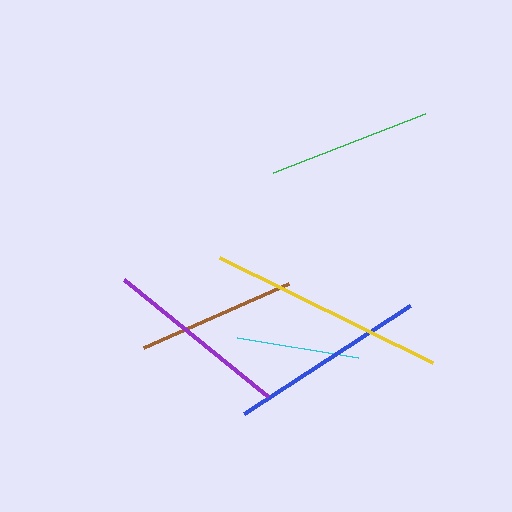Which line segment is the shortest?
The cyan line is the shortest at approximately 123 pixels.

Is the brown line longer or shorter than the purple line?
The purple line is longer than the brown line.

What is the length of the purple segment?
The purple segment is approximately 185 pixels long.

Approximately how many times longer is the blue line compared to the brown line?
The blue line is approximately 1.2 times the length of the brown line.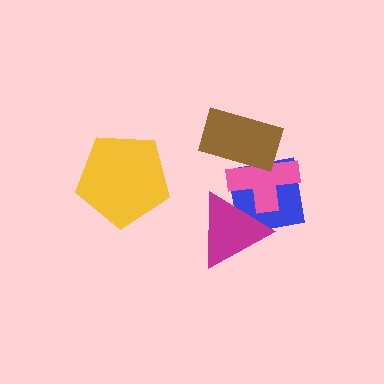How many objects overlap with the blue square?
3 objects overlap with the blue square.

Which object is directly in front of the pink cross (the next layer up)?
The magenta triangle is directly in front of the pink cross.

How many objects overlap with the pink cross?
3 objects overlap with the pink cross.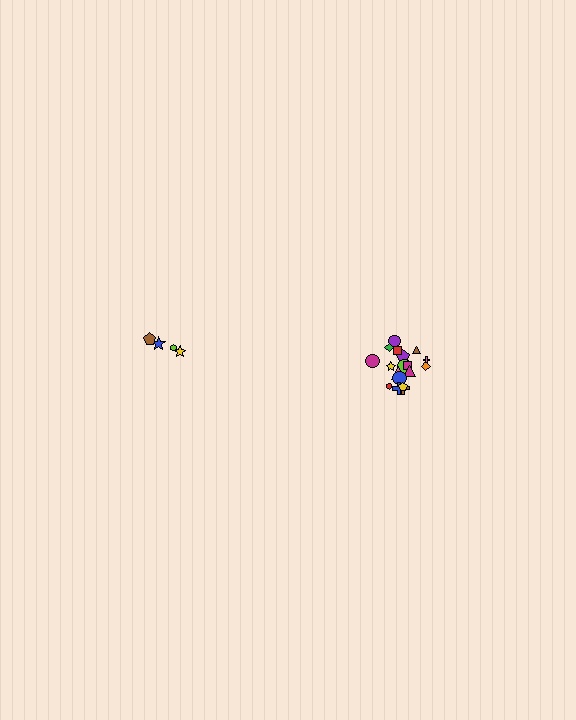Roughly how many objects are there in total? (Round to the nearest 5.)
Roughly 20 objects in total.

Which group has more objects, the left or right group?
The right group.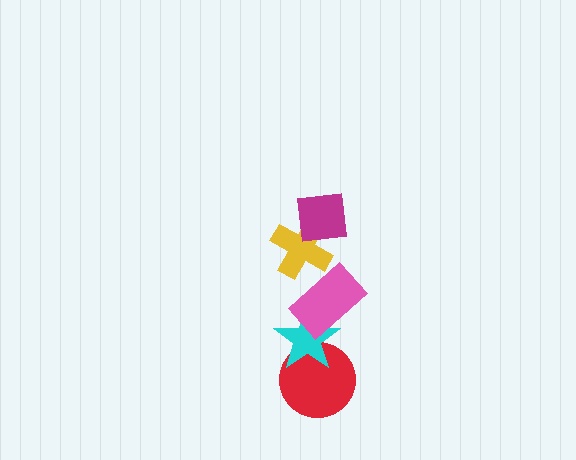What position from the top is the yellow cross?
The yellow cross is 2nd from the top.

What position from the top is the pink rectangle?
The pink rectangle is 3rd from the top.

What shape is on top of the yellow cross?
The magenta square is on top of the yellow cross.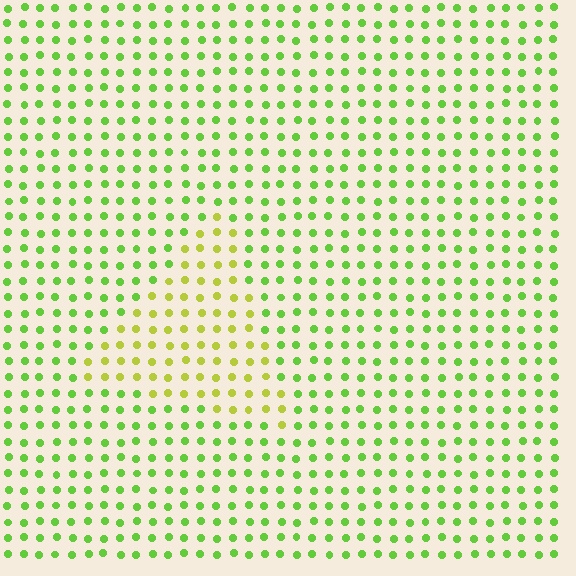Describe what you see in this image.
The image is filled with small lime elements in a uniform arrangement. A triangle-shaped region is visible where the elements are tinted to a slightly different hue, forming a subtle color boundary.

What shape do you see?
I see a triangle.